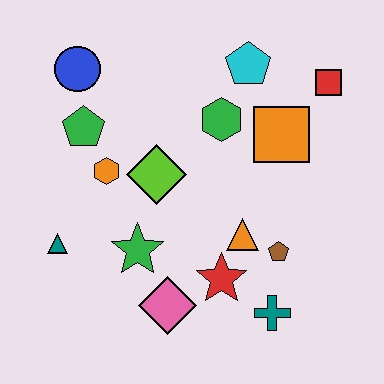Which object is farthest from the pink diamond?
The red square is farthest from the pink diamond.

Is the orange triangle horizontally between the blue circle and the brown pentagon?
Yes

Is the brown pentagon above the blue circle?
No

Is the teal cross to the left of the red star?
No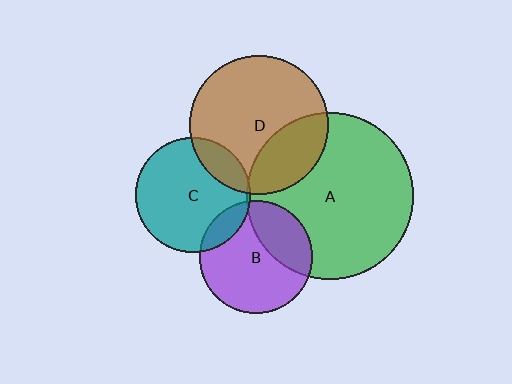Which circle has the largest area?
Circle A (green).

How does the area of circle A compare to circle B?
Approximately 2.2 times.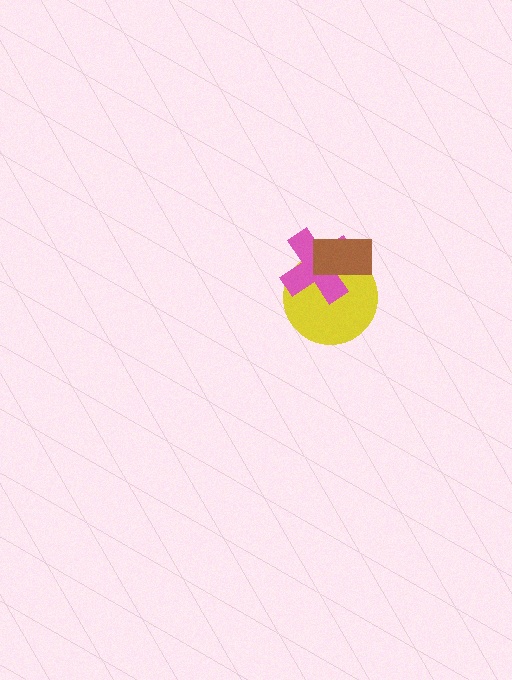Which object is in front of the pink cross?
The brown rectangle is in front of the pink cross.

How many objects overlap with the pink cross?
2 objects overlap with the pink cross.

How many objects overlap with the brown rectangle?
2 objects overlap with the brown rectangle.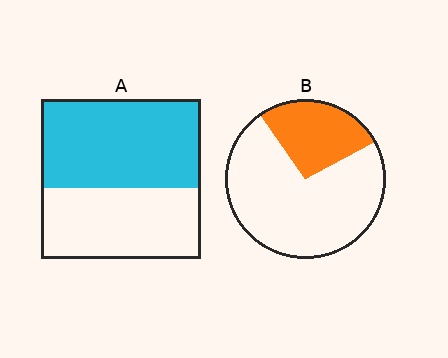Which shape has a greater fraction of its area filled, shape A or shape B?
Shape A.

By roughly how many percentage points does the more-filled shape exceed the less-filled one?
By roughly 30 percentage points (A over B).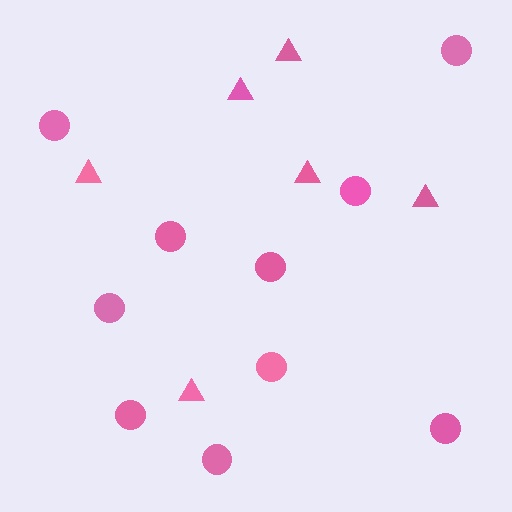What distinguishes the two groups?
There are 2 groups: one group of circles (10) and one group of triangles (6).